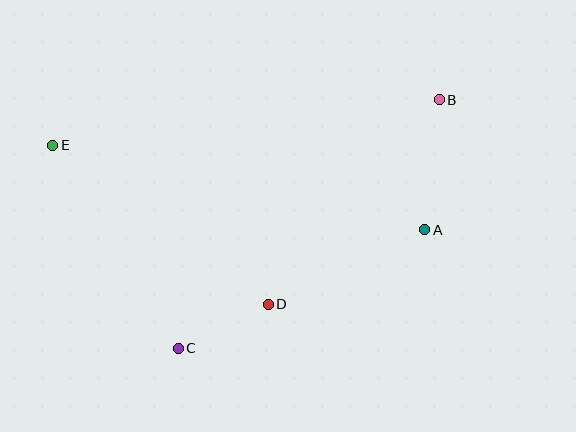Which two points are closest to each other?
Points C and D are closest to each other.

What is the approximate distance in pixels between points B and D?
The distance between B and D is approximately 267 pixels.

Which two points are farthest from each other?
Points B and E are farthest from each other.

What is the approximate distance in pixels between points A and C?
The distance between A and C is approximately 273 pixels.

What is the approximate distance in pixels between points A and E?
The distance between A and E is approximately 381 pixels.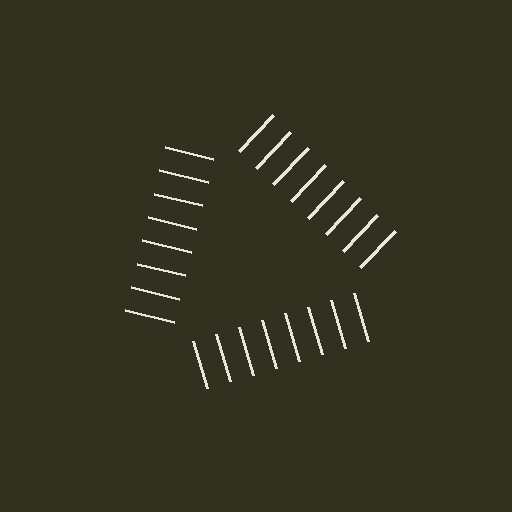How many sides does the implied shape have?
3 sides — the line-ends trace a triangle.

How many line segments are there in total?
24 — 8 along each of the 3 edges.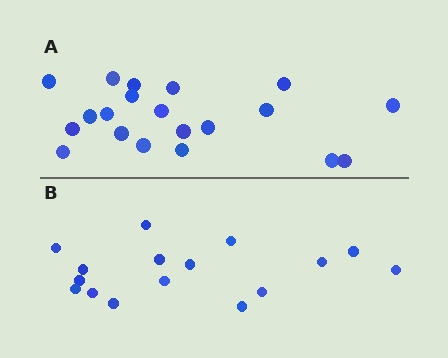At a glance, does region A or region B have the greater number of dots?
Region A (the top region) has more dots.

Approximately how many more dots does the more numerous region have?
Region A has about 4 more dots than region B.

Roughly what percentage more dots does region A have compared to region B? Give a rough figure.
About 25% more.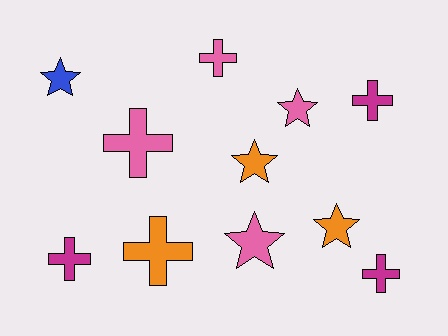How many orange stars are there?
There are 2 orange stars.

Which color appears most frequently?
Pink, with 4 objects.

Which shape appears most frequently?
Cross, with 6 objects.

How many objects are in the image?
There are 11 objects.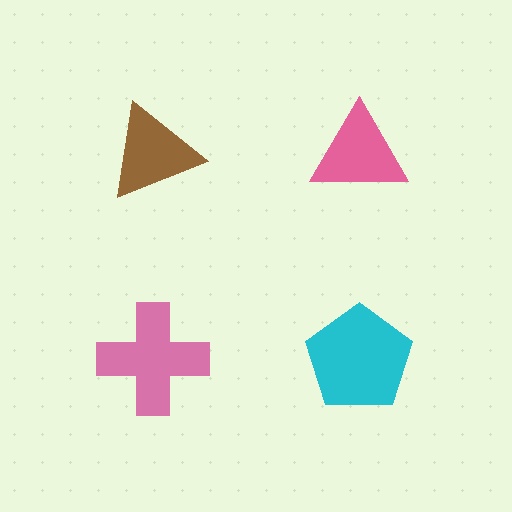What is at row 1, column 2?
A pink triangle.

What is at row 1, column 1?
A brown triangle.